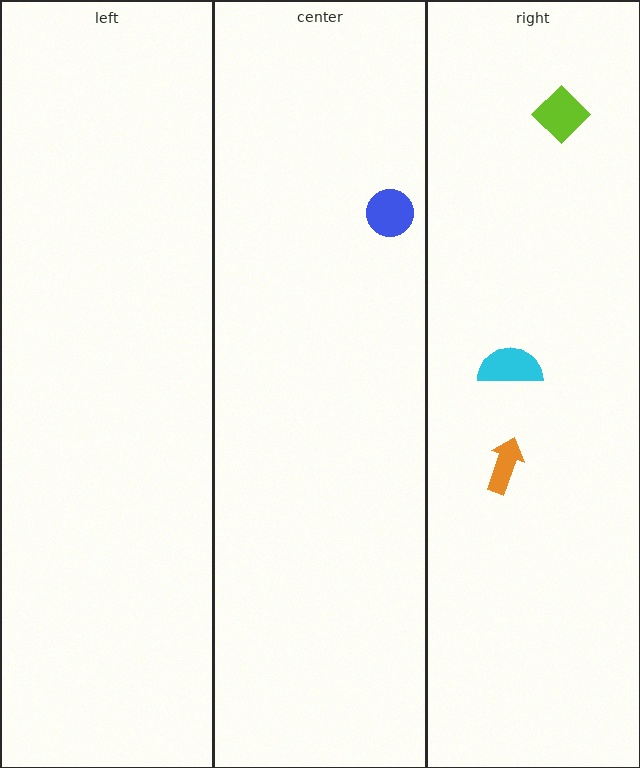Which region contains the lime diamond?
The right region.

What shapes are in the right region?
The orange arrow, the lime diamond, the cyan semicircle.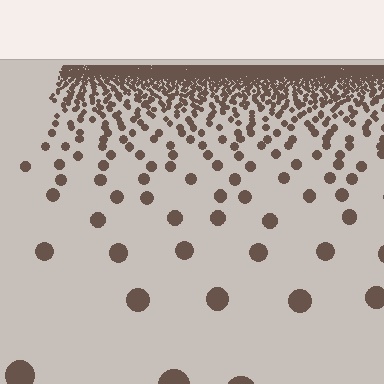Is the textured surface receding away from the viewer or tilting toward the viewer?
The surface is receding away from the viewer. Texture elements get smaller and denser toward the top.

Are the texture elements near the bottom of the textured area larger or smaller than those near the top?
Larger. Near the bottom, elements are closer to the viewer and appear at a bigger on-screen size.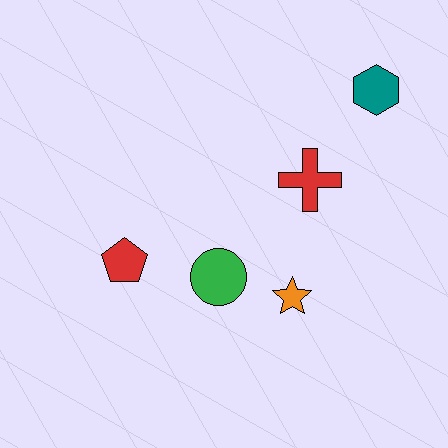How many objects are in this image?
There are 5 objects.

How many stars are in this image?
There is 1 star.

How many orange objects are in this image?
There is 1 orange object.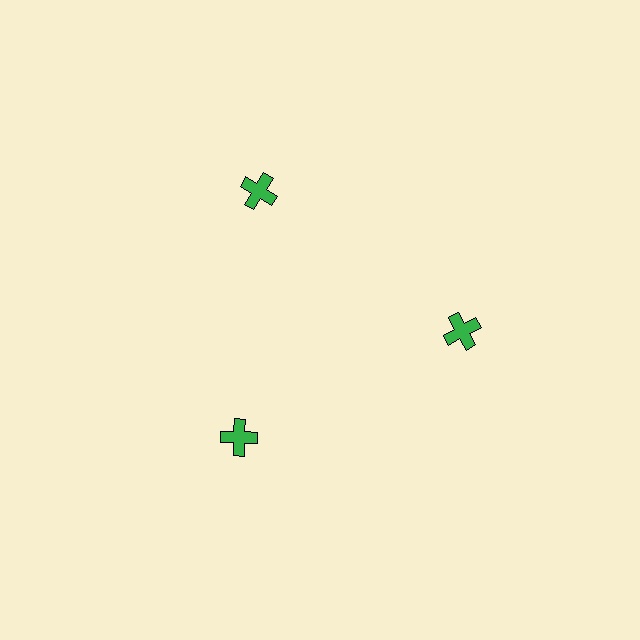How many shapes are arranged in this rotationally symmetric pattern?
There are 3 shapes, arranged in 3 groups of 1.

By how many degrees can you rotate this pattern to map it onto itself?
The pattern maps onto itself every 120 degrees of rotation.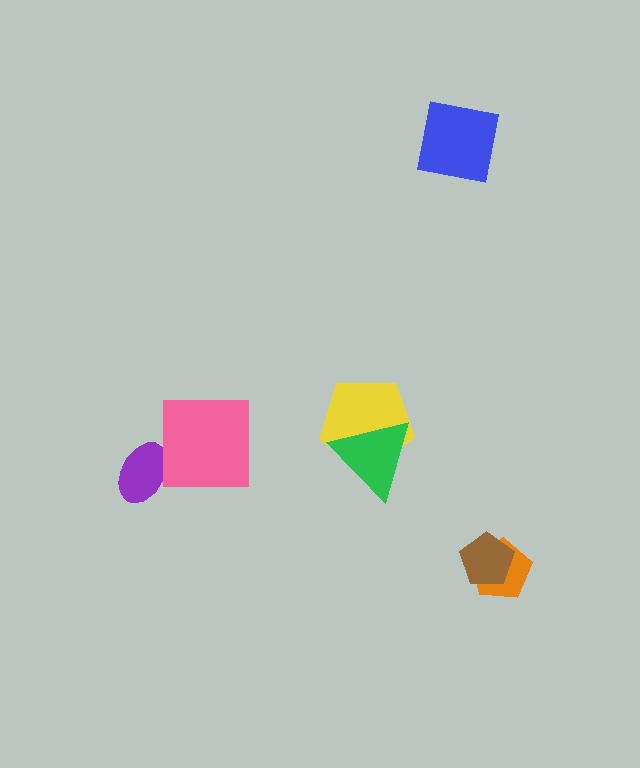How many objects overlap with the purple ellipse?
0 objects overlap with the purple ellipse.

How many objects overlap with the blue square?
0 objects overlap with the blue square.